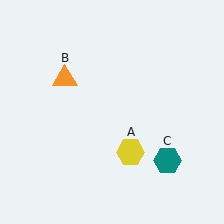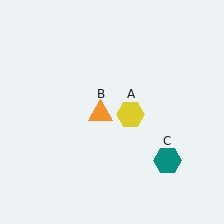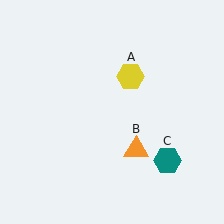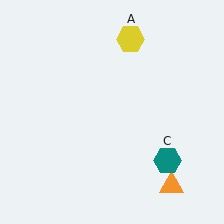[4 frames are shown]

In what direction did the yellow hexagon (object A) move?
The yellow hexagon (object A) moved up.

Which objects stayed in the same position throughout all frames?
Teal hexagon (object C) remained stationary.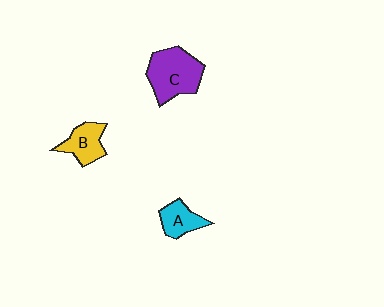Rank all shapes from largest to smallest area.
From largest to smallest: C (purple), B (yellow), A (cyan).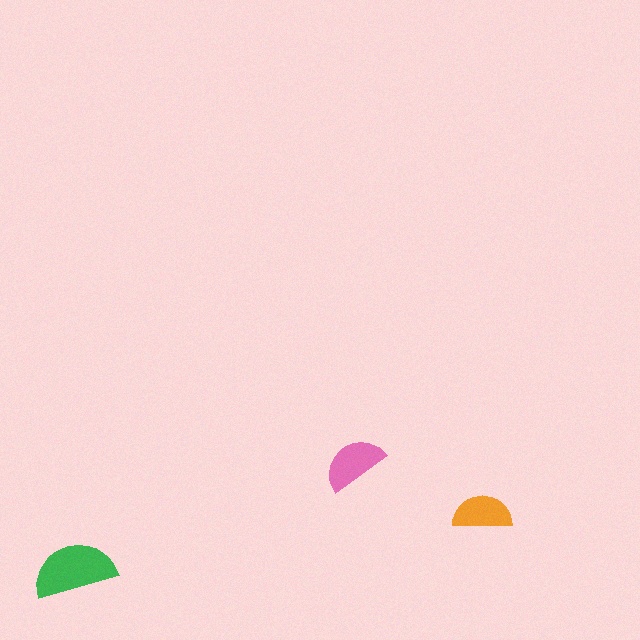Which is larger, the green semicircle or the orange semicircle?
The green one.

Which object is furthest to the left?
The green semicircle is leftmost.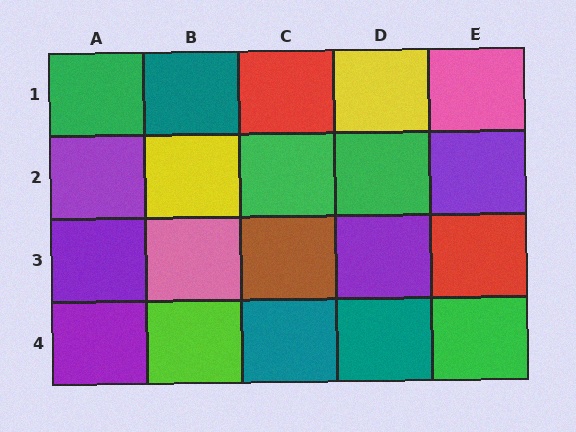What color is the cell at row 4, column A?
Purple.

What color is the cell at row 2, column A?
Purple.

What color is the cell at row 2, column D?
Green.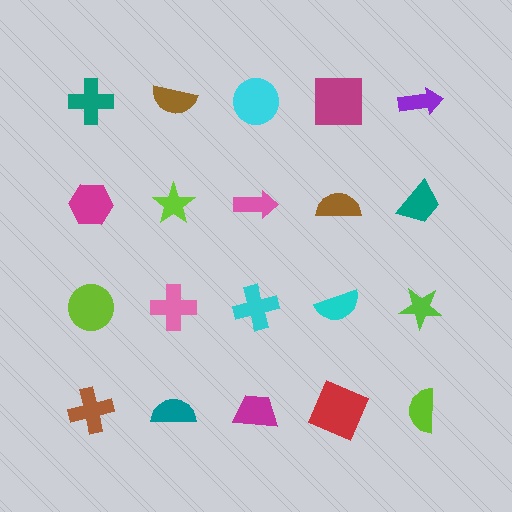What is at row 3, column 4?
A cyan semicircle.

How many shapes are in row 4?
5 shapes.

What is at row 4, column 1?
A brown cross.